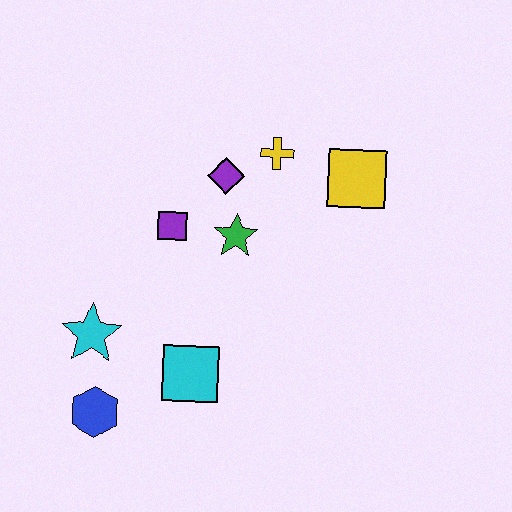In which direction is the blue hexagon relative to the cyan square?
The blue hexagon is to the left of the cyan square.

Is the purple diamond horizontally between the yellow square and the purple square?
Yes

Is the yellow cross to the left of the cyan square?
No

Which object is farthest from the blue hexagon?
The yellow square is farthest from the blue hexagon.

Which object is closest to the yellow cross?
The purple diamond is closest to the yellow cross.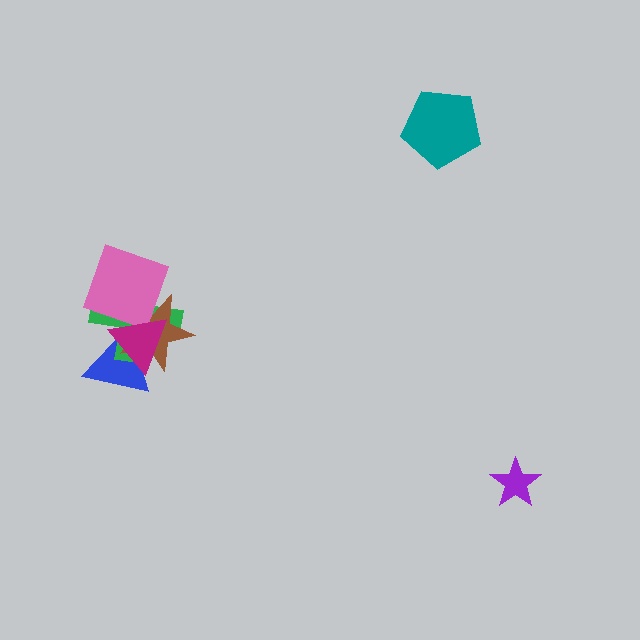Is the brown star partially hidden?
Yes, it is partially covered by another shape.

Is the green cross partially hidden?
Yes, it is partially covered by another shape.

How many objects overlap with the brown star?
4 objects overlap with the brown star.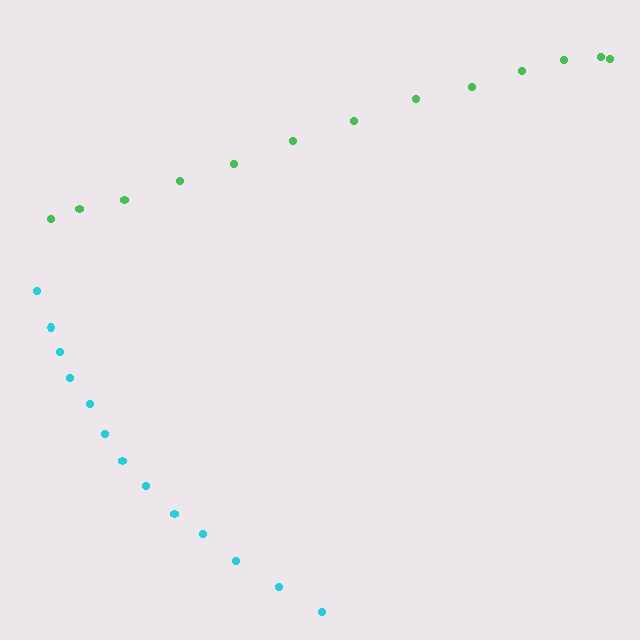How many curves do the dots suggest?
There are 2 distinct paths.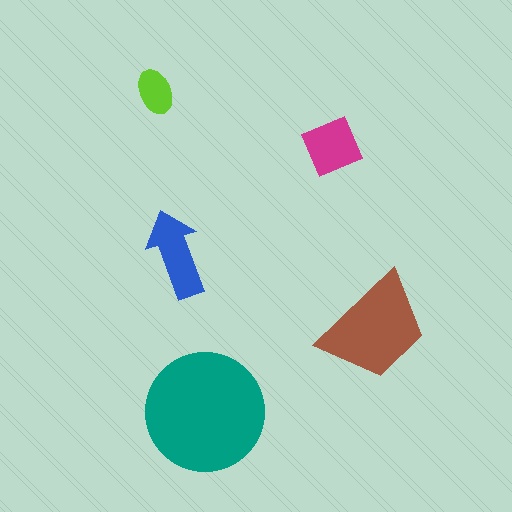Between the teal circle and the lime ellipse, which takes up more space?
The teal circle.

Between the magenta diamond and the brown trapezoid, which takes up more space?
The brown trapezoid.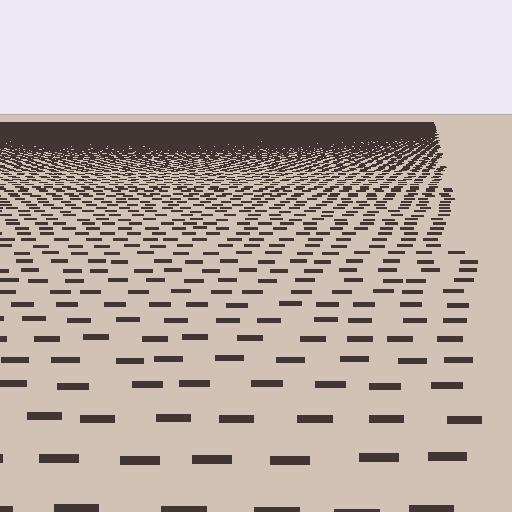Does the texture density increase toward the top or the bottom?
Density increases toward the top.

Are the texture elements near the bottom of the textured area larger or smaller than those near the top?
Larger. Near the bottom, elements are closer to the viewer and appear at a bigger on-screen size.